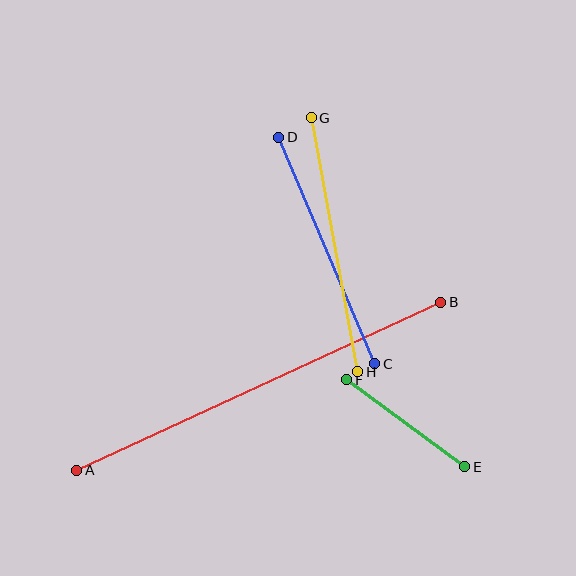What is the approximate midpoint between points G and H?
The midpoint is at approximately (334, 245) pixels.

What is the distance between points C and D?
The distance is approximately 246 pixels.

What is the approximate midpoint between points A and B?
The midpoint is at approximately (259, 386) pixels.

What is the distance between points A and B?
The distance is approximately 401 pixels.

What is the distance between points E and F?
The distance is approximately 146 pixels.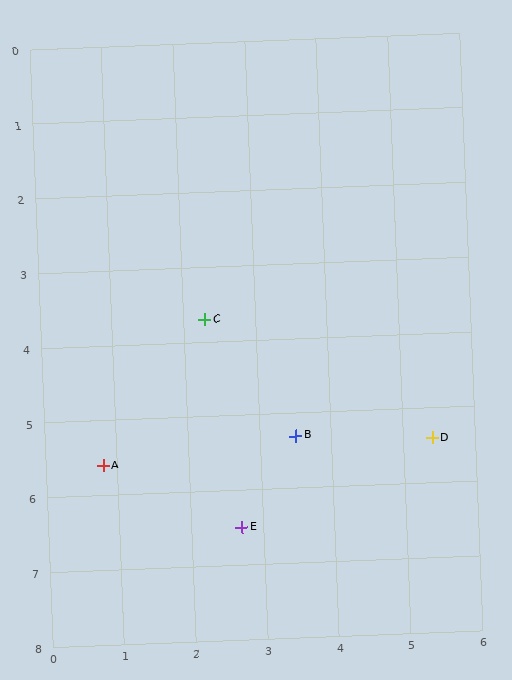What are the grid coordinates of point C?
Point C is at approximately (2.3, 3.7).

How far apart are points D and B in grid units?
Points D and B are about 1.9 grid units apart.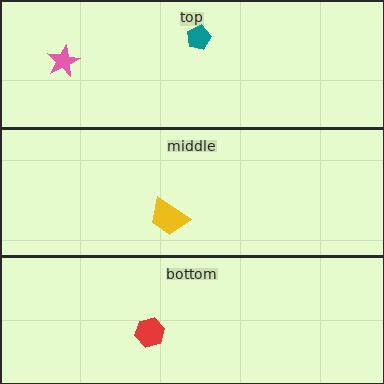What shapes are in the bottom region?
The red hexagon.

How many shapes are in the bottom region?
1.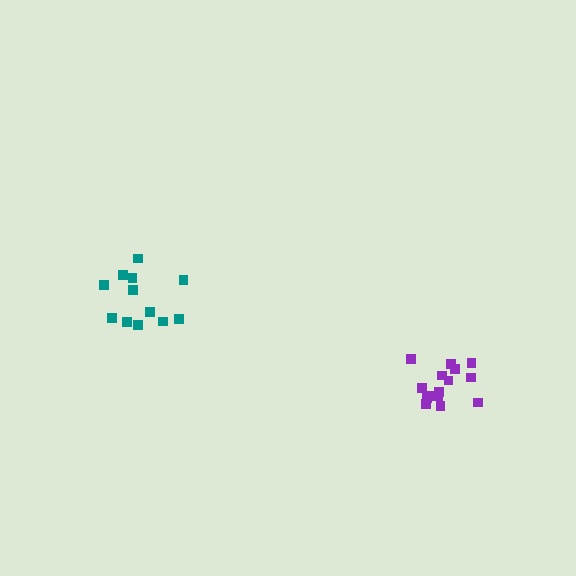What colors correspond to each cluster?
The clusters are colored: purple, teal.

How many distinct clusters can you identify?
There are 2 distinct clusters.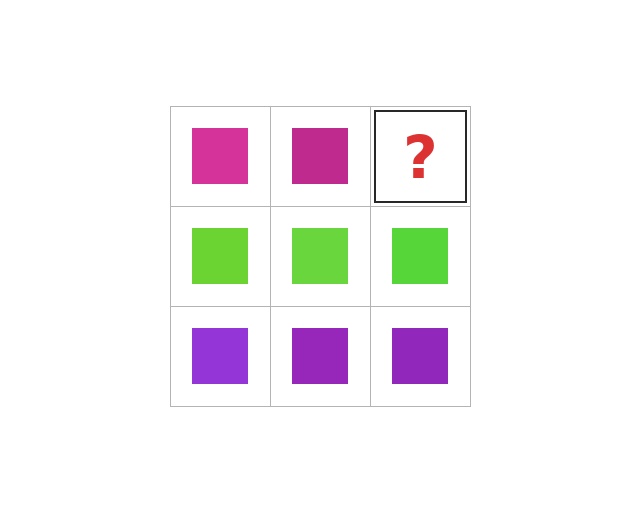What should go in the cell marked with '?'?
The missing cell should contain a magenta square.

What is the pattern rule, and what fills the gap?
The rule is that each row has a consistent color. The gap should be filled with a magenta square.